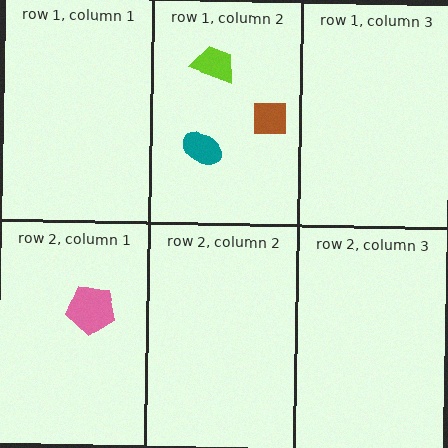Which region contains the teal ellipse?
The row 1, column 2 region.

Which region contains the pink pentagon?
The row 2, column 1 region.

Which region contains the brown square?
The row 1, column 2 region.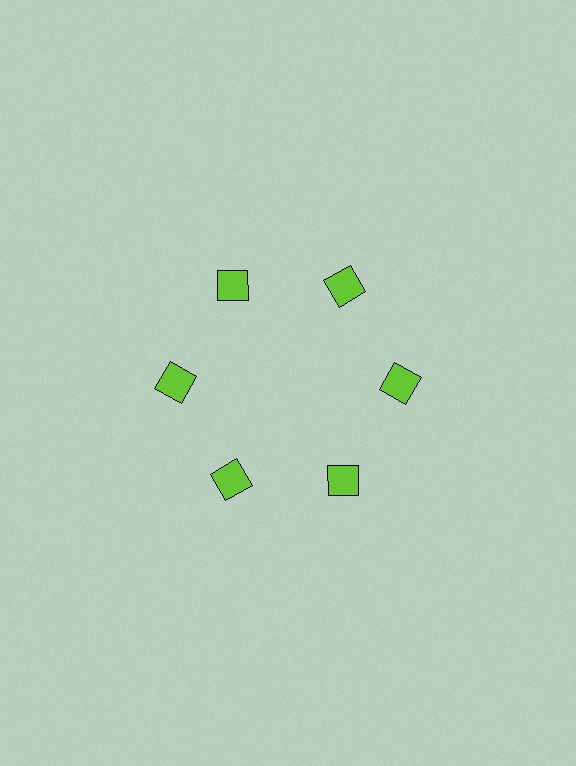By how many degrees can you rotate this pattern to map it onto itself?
The pattern maps onto itself every 60 degrees of rotation.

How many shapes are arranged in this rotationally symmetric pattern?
There are 6 shapes, arranged in 6 groups of 1.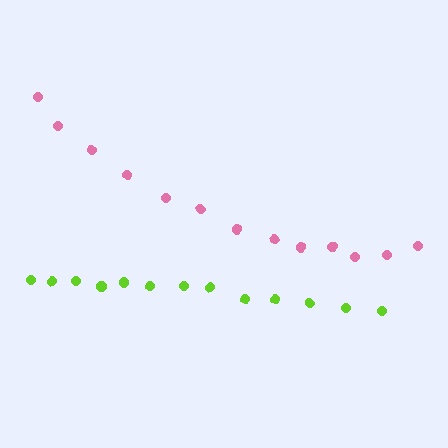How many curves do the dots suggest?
There are 2 distinct paths.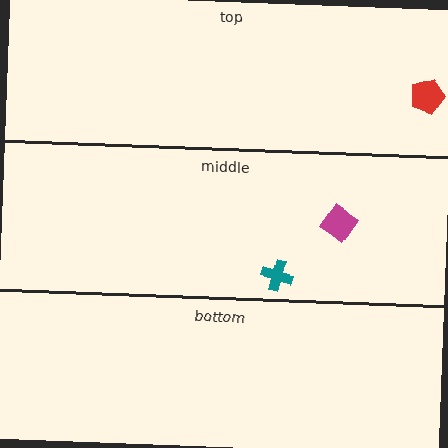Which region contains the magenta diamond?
The middle region.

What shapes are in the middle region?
The magenta diamond, the teal cross.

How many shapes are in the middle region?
2.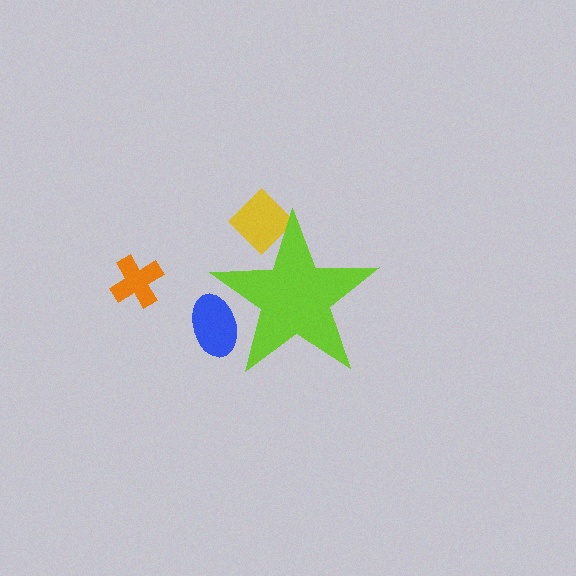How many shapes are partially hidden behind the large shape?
2 shapes are partially hidden.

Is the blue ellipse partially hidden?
Yes, the blue ellipse is partially hidden behind the lime star.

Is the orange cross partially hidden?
No, the orange cross is fully visible.